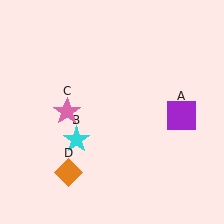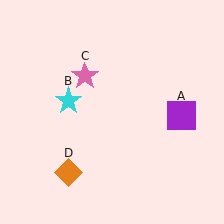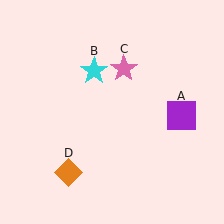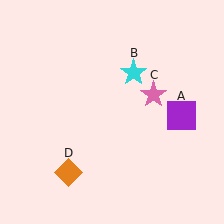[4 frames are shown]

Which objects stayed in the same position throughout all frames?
Purple square (object A) and orange diamond (object D) remained stationary.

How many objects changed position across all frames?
2 objects changed position: cyan star (object B), pink star (object C).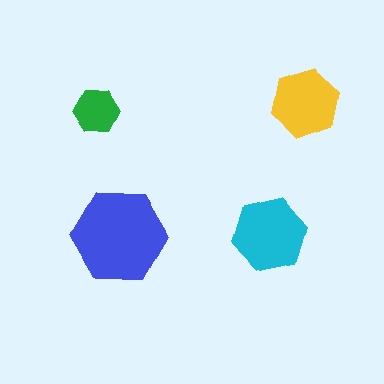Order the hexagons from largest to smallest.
the blue one, the cyan one, the yellow one, the green one.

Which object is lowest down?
The blue hexagon is bottommost.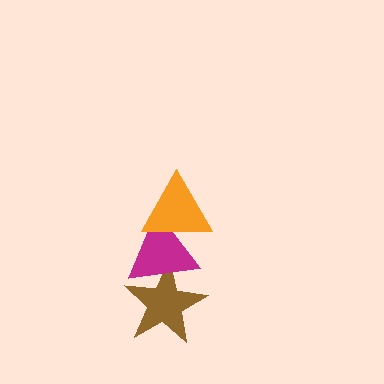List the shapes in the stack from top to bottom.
From top to bottom: the orange triangle, the magenta triangle, the brown star.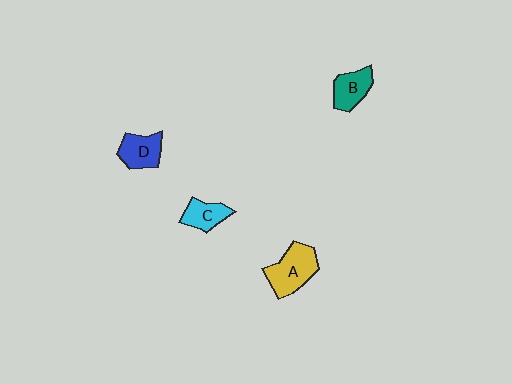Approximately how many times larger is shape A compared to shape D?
Approximately 1.4 times.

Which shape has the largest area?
Shape A (yellow).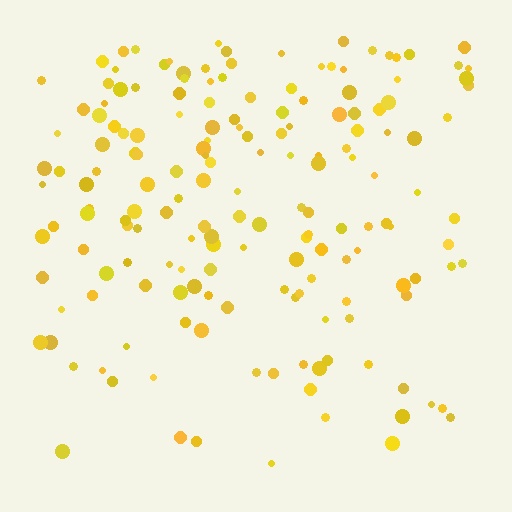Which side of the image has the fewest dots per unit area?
The bottom.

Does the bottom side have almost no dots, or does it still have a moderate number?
Still a moderate number, just noticeably fewer than the top.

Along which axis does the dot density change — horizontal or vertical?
Vertical.